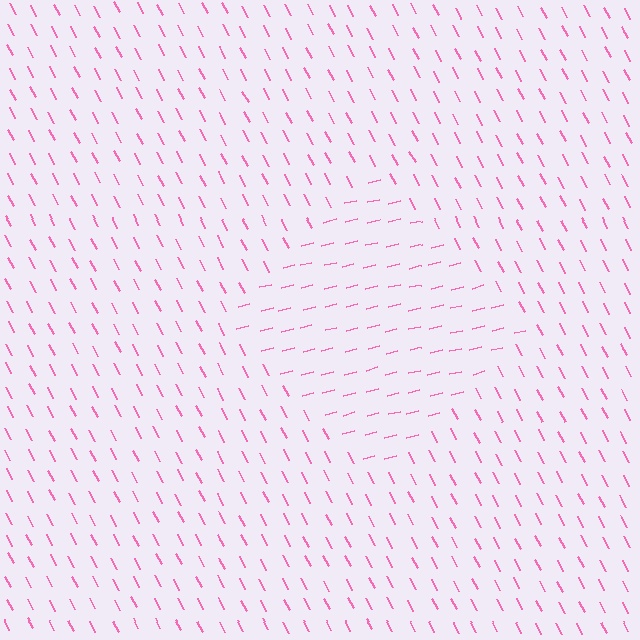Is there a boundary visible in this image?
Yes, there is a texture boundary formed by a change in line orientation.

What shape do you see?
I see a diamond.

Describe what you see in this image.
The image is filled with small pink line segments. A diamond region in the image has lines oriented differently from the surrounding lines, creating a visible texture boundary.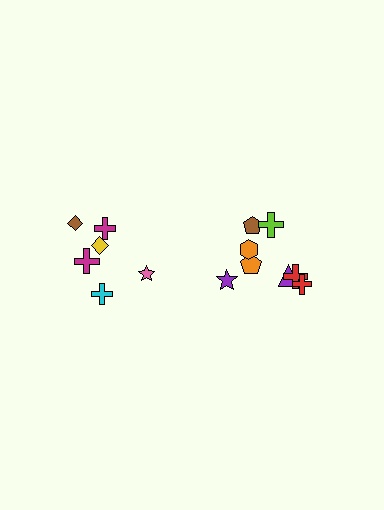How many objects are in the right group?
There are 8 objects.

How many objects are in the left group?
There are 6 objects.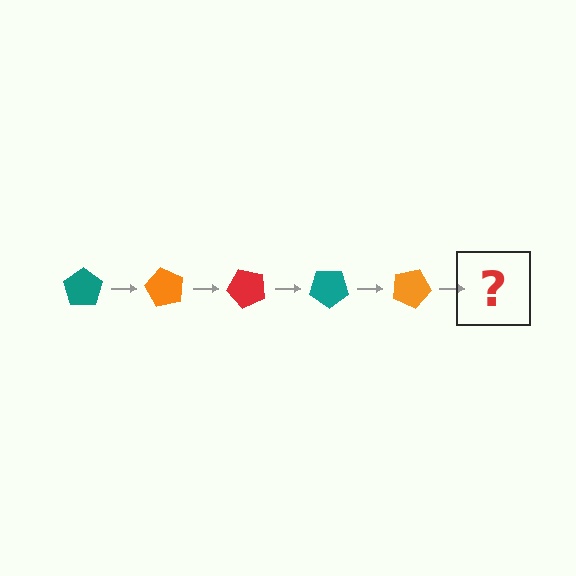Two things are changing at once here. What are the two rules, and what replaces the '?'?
The two rules are that it rotates 60 degrees each step and the color cycles through teal, orange, and red. The '?' should be a red pentagon, rotated 300 degrees from the start.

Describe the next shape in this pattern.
It should be a red pentagon, rotated 300 degrees from the start.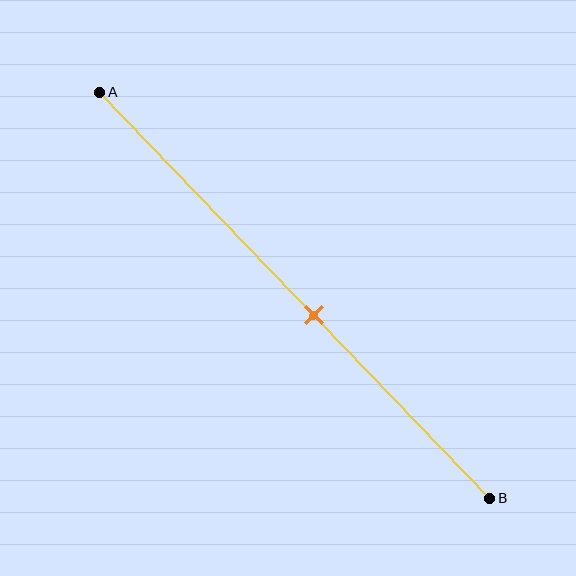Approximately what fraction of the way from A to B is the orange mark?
The orange mark is approximately 55% of the way from A to B.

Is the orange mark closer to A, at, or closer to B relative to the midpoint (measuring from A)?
The orange mark is closer to point B than the midpoint of segment AB.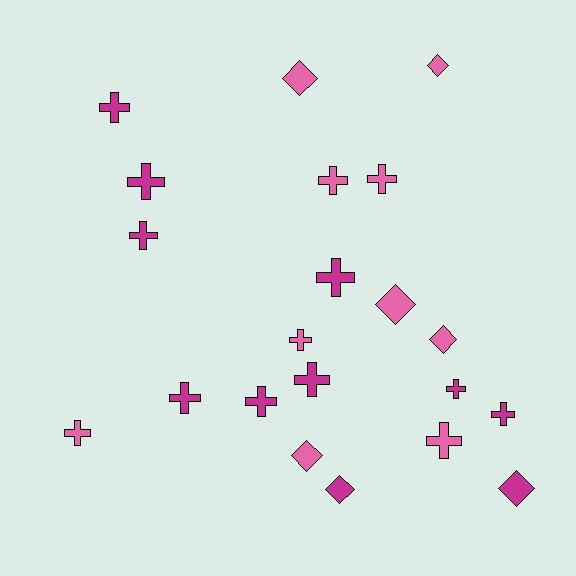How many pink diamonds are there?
There are 5 pink diamonds.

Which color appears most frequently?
Magenta, with 11 objects.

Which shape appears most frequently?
Cross, with 14 objects.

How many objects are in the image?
There are 21 objects.